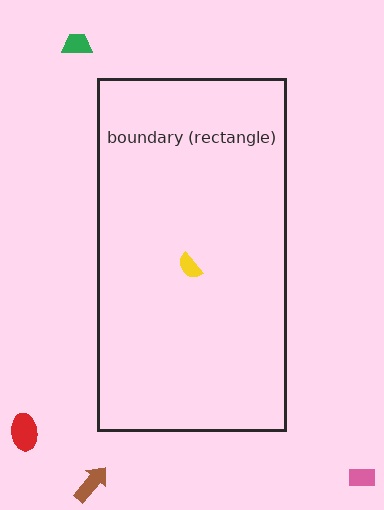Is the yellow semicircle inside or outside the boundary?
Inside.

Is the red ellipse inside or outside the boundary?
Outside.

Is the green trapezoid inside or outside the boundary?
Outside.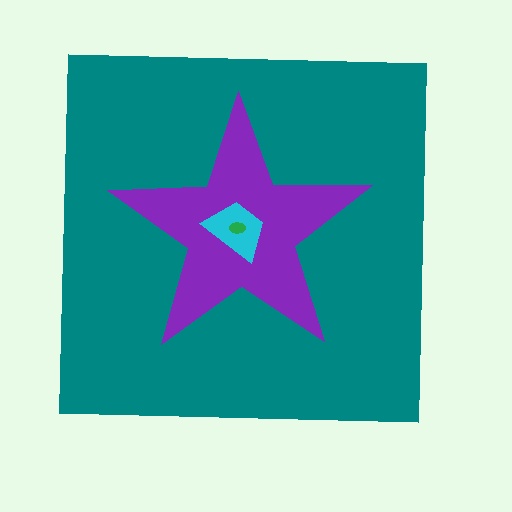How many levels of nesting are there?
4.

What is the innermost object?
The green ellipse.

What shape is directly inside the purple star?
The cyan trapezoid.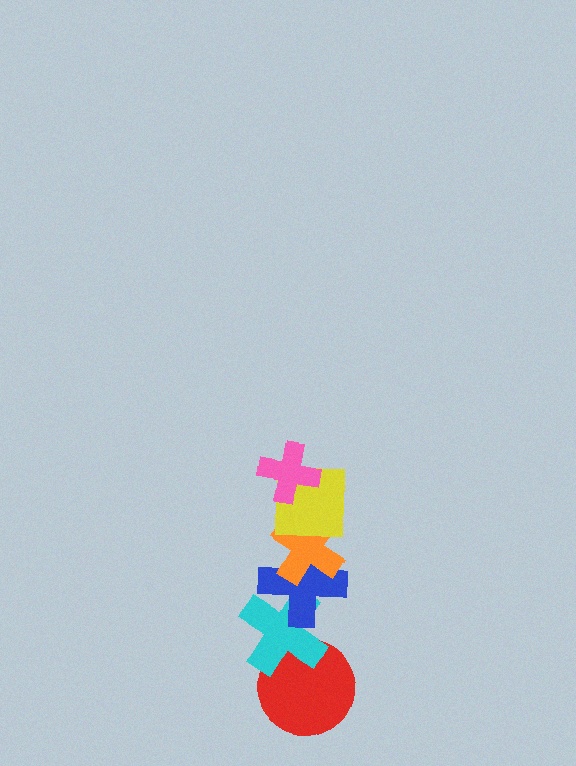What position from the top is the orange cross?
The orange cross is 3rd from the top.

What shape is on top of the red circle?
The cyan cross is on top of the red circle.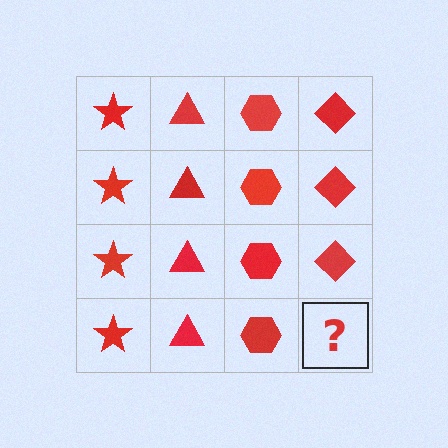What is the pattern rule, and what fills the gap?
The rule is that each column has a consistent shape. The gap should be filled with a red diamond.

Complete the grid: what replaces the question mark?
The question mark should be replaced with a red diamond.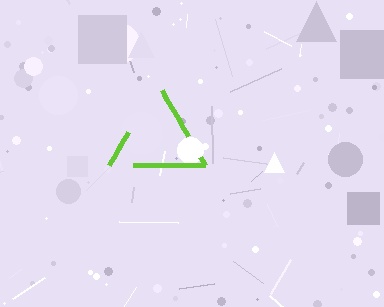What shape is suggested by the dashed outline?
The dashed outline suggests a triangle.